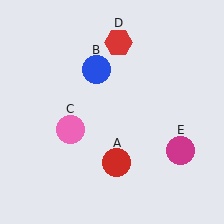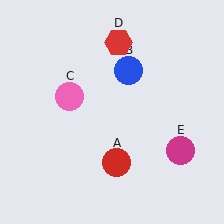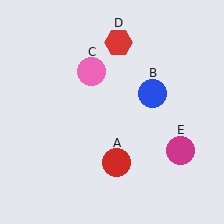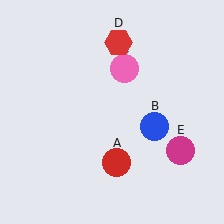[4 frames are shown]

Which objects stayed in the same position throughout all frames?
Red circle (object A) and red hexagon (object D) and magenta circle (object E) remained stationary.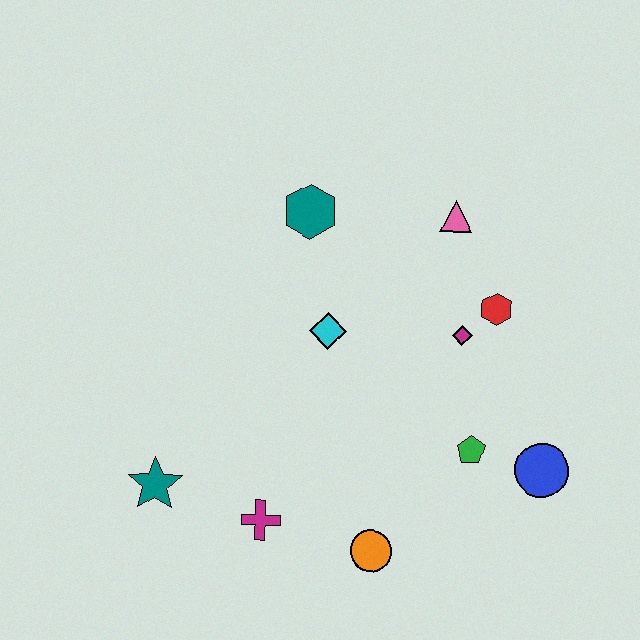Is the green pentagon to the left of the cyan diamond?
No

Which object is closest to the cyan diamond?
The teal hexagon is closest to the cyan diamond.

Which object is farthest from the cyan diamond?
The blue circle is farthest from the cyan diamond.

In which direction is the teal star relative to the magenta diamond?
The teal star is to the left of the magenta diamond.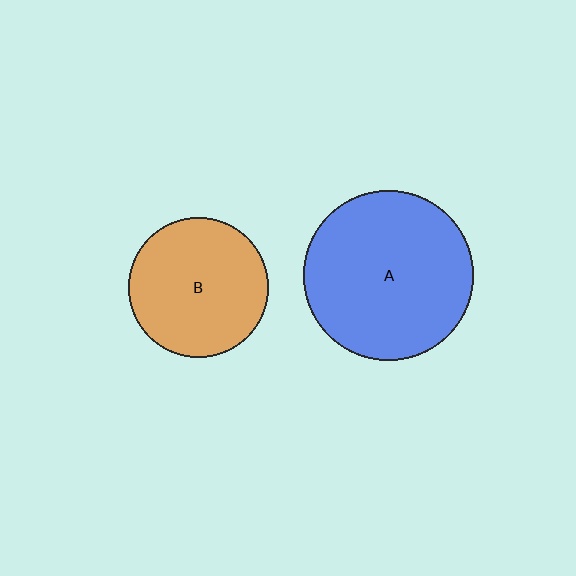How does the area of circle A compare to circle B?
Approximately 1.5 times.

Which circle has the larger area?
Circle A (blue).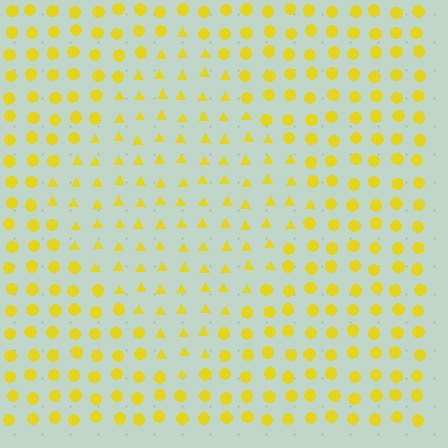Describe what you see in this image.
The image is filled with small yellow elements arranged in a uniform grid. A diamond-shaped region contains triangles, while the surrounding area contains circles. The boundary is defined purely by the change in element shape.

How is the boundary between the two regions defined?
The boundary is defined by a change in element shape: triangles inside vs. circles outside. All elements share the same color and spacing.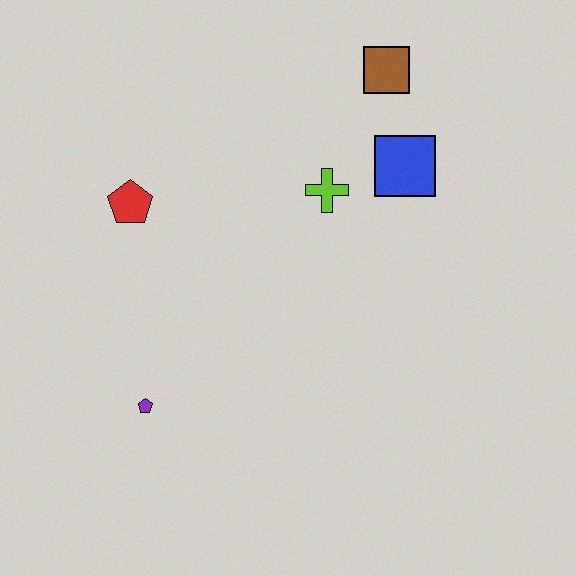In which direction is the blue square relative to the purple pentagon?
The blue square is to the right of the purple pentagon.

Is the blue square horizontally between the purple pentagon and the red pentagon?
No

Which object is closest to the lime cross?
The blue square is closest to the lime cross.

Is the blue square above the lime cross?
Yes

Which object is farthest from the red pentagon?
The brown square is farthest from the red pentagon.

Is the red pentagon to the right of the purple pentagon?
No